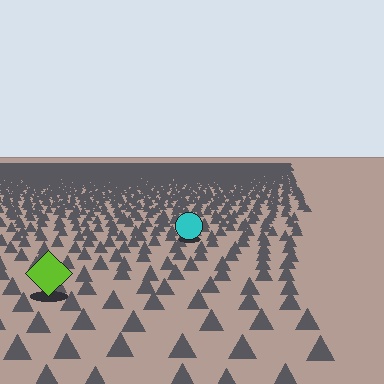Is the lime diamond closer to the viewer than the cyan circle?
Yes. The lime diamond is closer — you can tell from the texture gradient: the ground texture is coarser near it.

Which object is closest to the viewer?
The lime diamond is closest. The texture marks near it are larger and more spread out.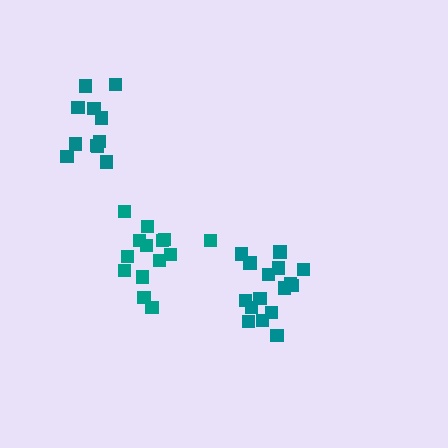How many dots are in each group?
Group 1: 16 dots, Group 2: 11 dots, Group 3: 14 dots (41 total).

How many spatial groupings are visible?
There are 3 spatial groupings.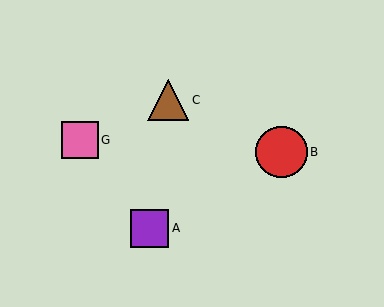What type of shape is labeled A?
Shape A is a purple square.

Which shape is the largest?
The red circle (labeled B) is the largest.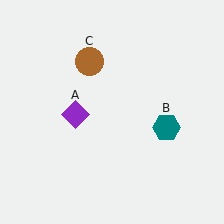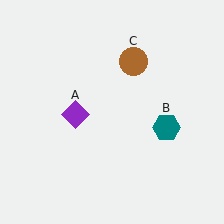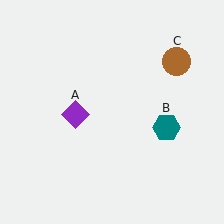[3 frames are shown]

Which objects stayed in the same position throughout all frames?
Purple diamond (object A) and teal hexagon (object B) remained stationary.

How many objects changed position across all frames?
1 object changed position: brown circle (object C).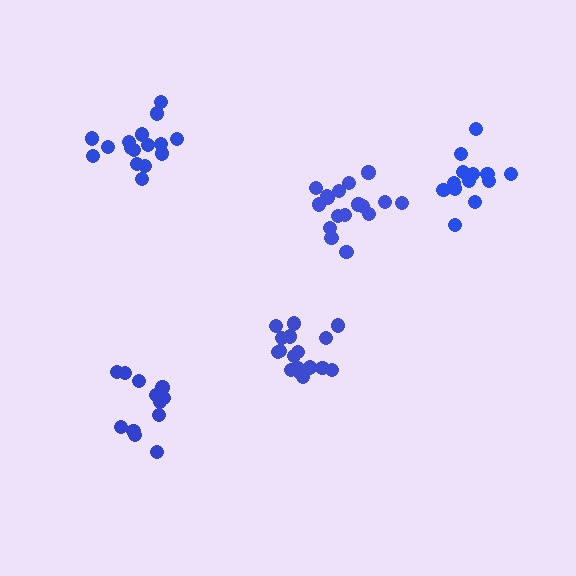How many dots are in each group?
Group 1: 17 dots, Group 2: 12 dots, Group 3: 13 dots, Group 4: 17 dots, Group 5: 16 dots (75 total).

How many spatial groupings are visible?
There are 5 spatial groupings.